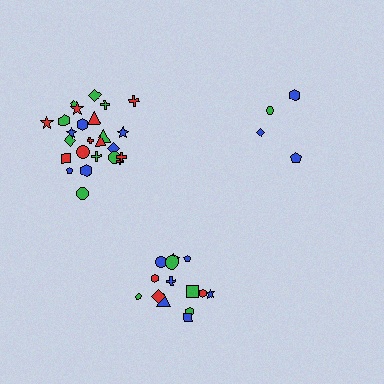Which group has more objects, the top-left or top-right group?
The top-left group.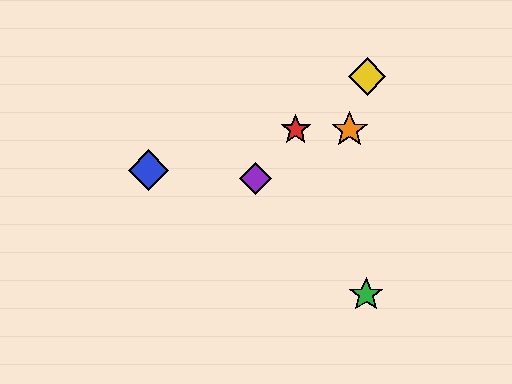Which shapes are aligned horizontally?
The red star, the orange star are aligned horizontally.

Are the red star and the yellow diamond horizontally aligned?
No, the red star is at y≈130 and the yellow diamond is at y≈77.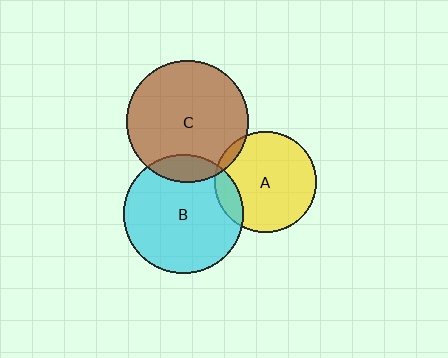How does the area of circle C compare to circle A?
Approximately 1.4 times.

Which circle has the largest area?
Circle C (brown).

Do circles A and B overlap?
Yes.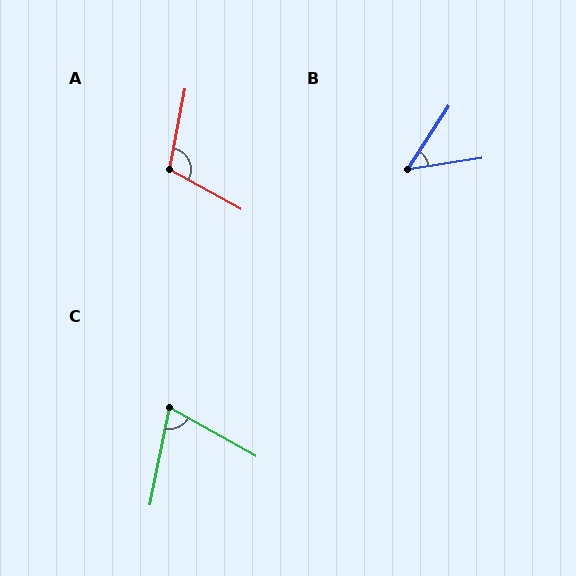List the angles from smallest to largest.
B (48°), C (72°), A (108°).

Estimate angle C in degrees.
Approximately 72 degrees.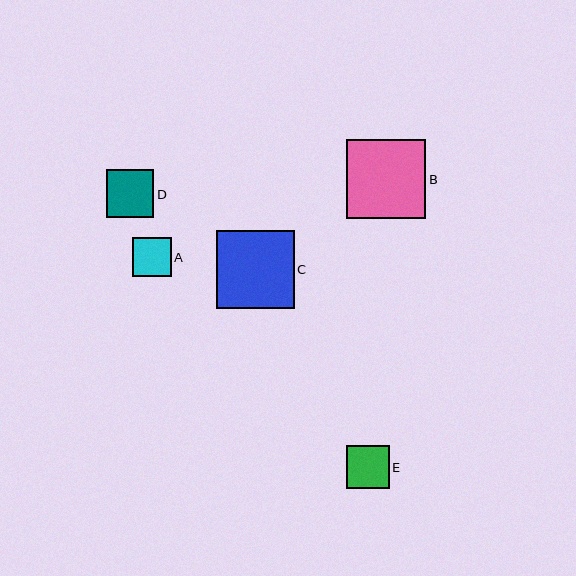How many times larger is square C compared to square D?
Square C is approximately 1.6 times the size of square D.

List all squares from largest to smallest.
From largest to smallest: B, C, D, E, A.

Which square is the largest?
Square B is the largest with a size of approximately 79 pixels.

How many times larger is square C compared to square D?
Square C is approximately 1.6 times the size of square D.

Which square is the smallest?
Square A is the smallest with a size of approximately 39 pixels.